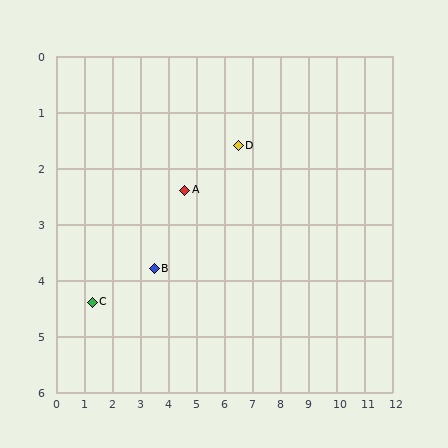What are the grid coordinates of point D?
Point D is at approximately (6.5, 1.6).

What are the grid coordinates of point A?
Point A is at approximately (4.6, 2.4).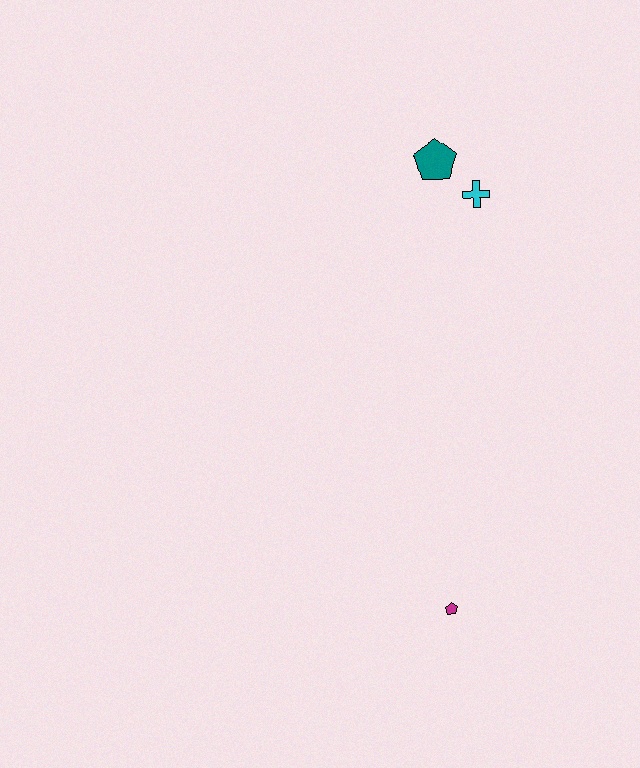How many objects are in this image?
There are 3 objects.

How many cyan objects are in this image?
There is 1 cyan object.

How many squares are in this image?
There are no squares.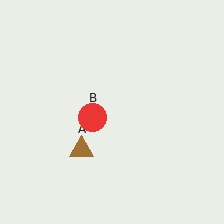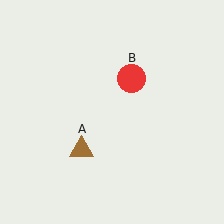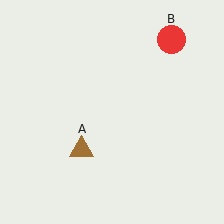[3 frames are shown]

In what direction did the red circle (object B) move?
The red circle (object B) moved up and to the right.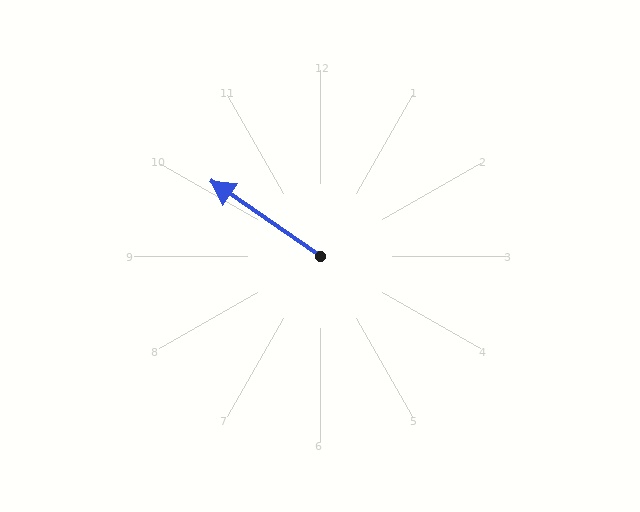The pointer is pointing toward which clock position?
Roughly 10 o'clock.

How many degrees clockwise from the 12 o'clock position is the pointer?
Approximately 304 degrees.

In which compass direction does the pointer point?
Northwest.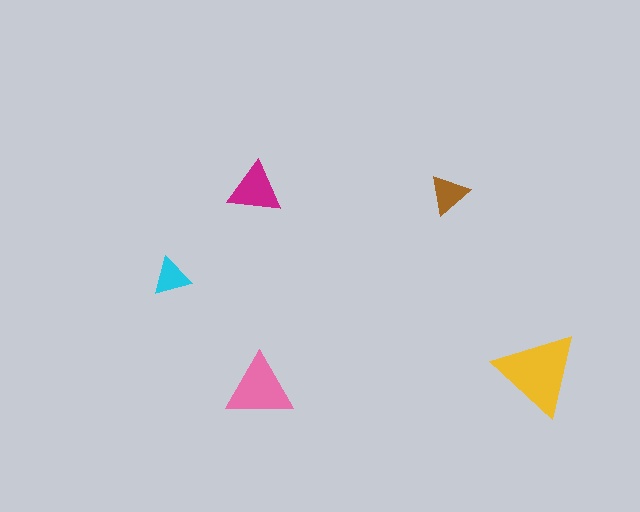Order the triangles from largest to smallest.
the yellow one, the pink one, the magenta one, the brown one, the cyan one.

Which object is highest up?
The magenta triangle is topmost.